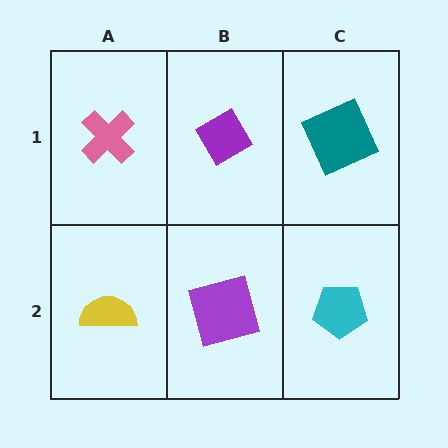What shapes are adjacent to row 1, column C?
A cyan pentagon (row 2, column C), a purple diamond (row 1, column B).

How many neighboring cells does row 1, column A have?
2.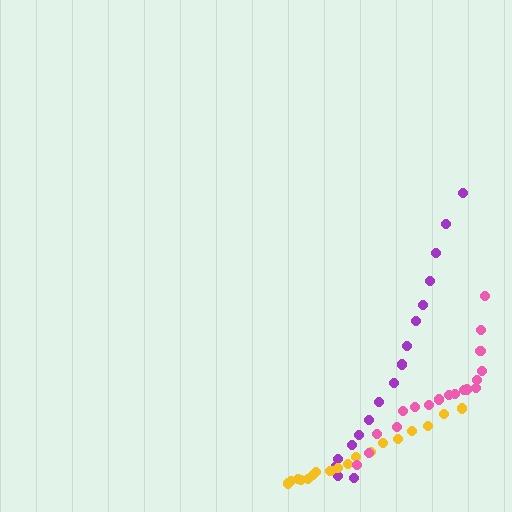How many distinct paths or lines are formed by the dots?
There are 3 distinct paths.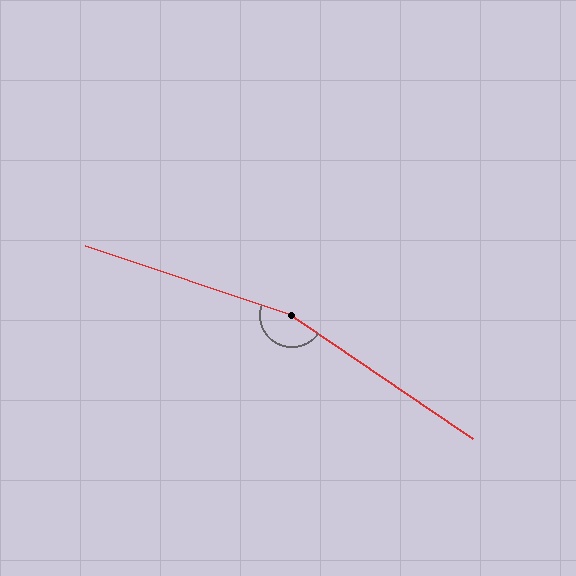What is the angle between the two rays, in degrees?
Approximately 164 degrees.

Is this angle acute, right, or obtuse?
It is obtuse.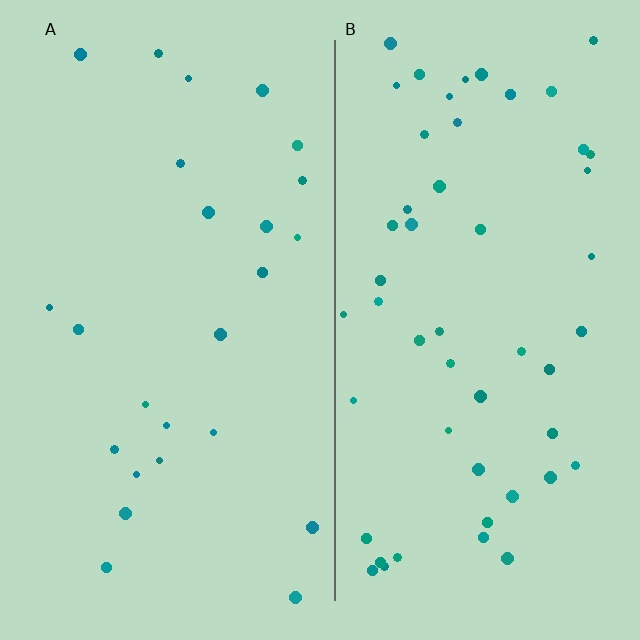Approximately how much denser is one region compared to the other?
Approximately 2.1× — region B over region A.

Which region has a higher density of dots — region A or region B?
B (the right).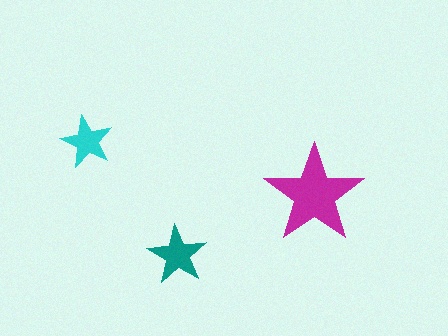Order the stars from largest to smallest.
the magenta one, the teal one, the cyan one.